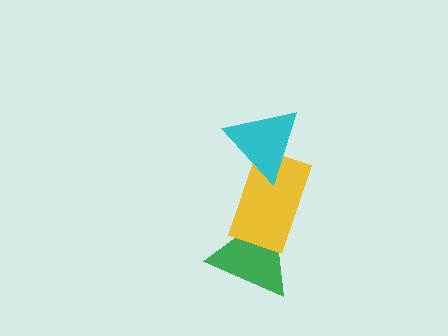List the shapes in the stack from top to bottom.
From top to bottom: the cyan triangle, the yellow rectangle, the green triangle.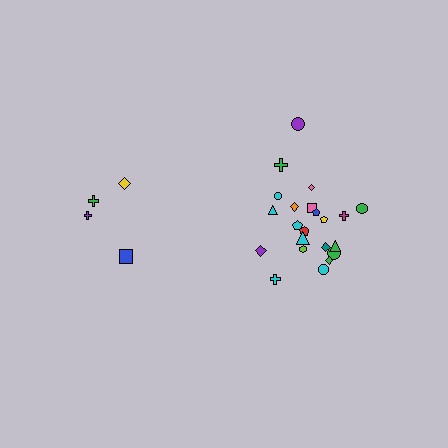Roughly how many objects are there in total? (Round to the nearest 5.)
Roughly 25 objects in total.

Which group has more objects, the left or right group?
The right group.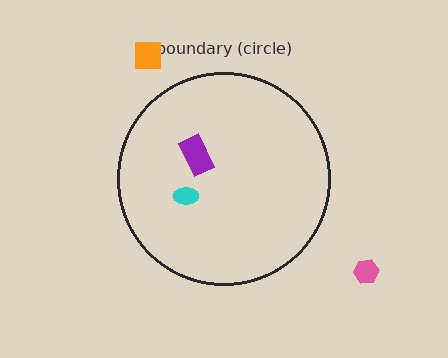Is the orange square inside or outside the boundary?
Outside.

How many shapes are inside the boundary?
2 inside, 2 outside.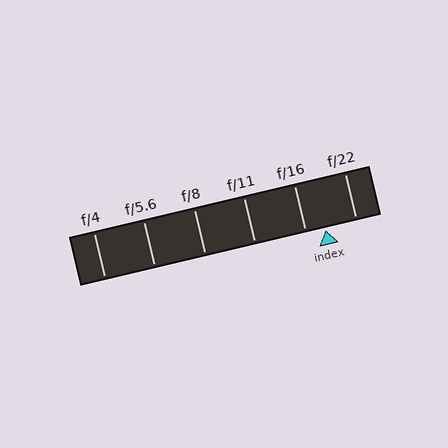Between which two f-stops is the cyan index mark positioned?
The index mark is between f/16 and f/22.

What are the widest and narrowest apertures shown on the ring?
The widest aperture shown is f/4 and the narrowest is f/22.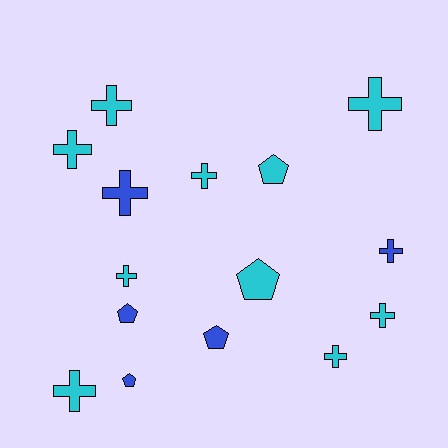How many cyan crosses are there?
There are 8 cyan crosses.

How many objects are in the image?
There are 15 objects.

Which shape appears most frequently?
Cross, with 10 objects.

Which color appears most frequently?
Cyan, with 10 objects.